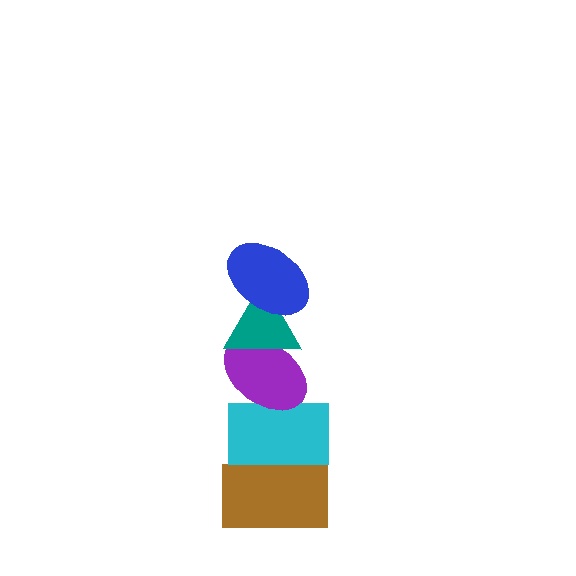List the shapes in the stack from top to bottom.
From top to bottom: the blue ellipse, the teal triangle, the purple ellipse, the cyan rectangle, the brown rectangle.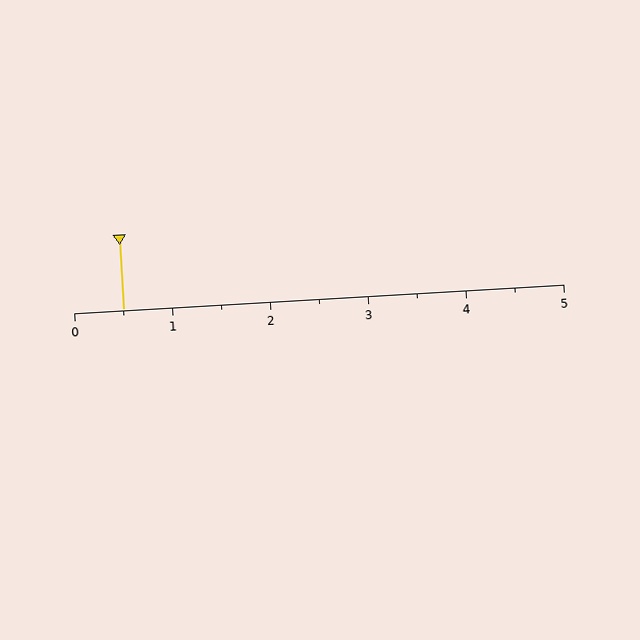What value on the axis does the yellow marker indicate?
The marker indicates approximately 0.5.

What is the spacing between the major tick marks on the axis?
The major ticks are spaced 1 apart.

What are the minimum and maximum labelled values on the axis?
The axis runs from 0 to 5.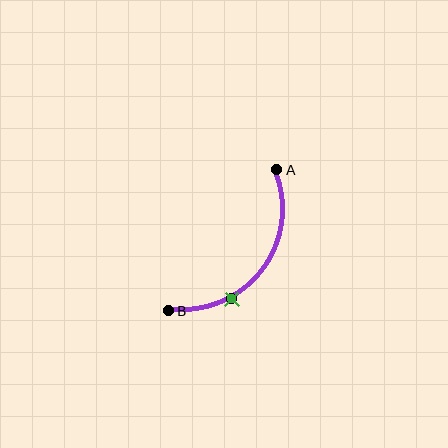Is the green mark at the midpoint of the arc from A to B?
No. The green mark lies on the arc but is closer to endpoint B. The arc midpoint would be at the point on the curve equidistant along the arc from both A and B.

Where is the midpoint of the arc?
The arc midpoint is the point on the curve farthest from the straight line joining A and B. It sits below and to the right of that line.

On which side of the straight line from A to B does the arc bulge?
The arc bulges below and to the right of the straight line connecting A and B.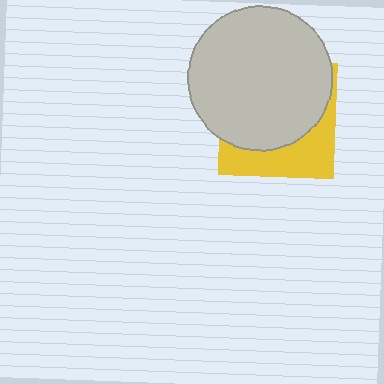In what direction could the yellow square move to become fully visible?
The yellow square could move down. That would shift it out from behind the light gray circle entirely.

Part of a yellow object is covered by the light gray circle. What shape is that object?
It is a square.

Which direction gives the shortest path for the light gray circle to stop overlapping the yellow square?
Moving up gives the shortest separation.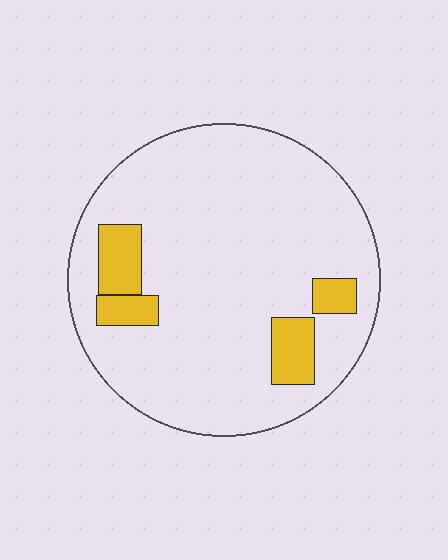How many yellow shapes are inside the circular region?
4.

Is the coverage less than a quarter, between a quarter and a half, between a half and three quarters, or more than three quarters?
Less than a quarter.